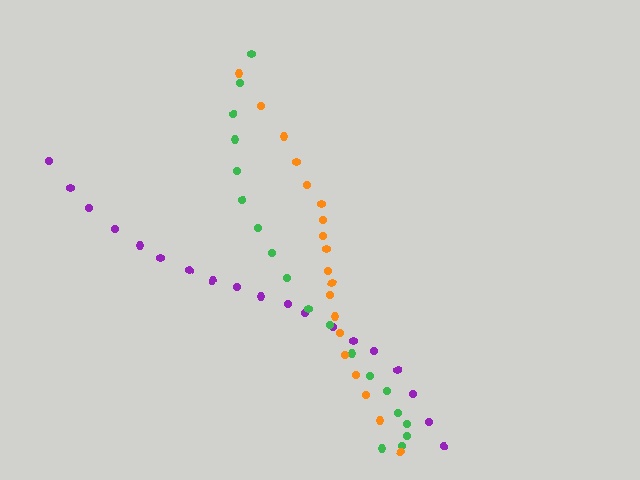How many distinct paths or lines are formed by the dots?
There are 3 distinct paths.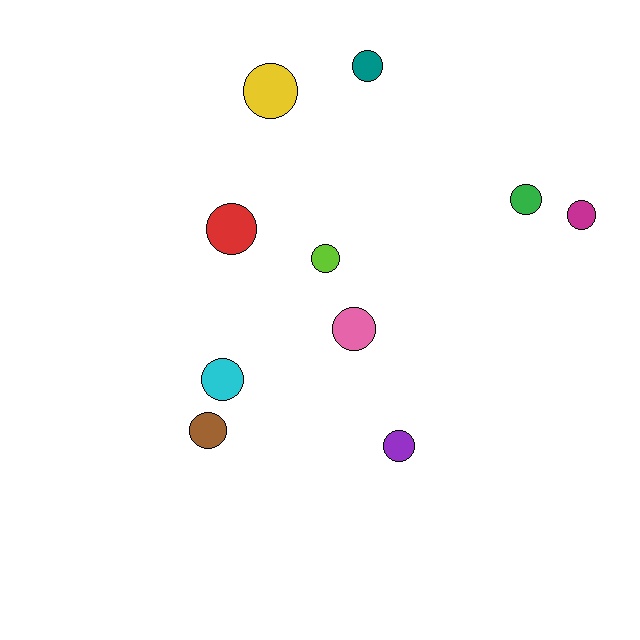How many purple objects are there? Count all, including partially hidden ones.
There is 1 purple object.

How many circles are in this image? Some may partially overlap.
There are 10 circles.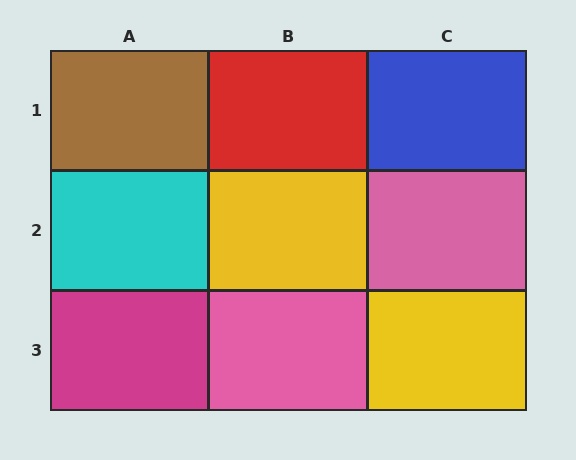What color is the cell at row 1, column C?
Blue.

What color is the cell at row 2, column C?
Pink.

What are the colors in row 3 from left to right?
Magenta, pink, yellow.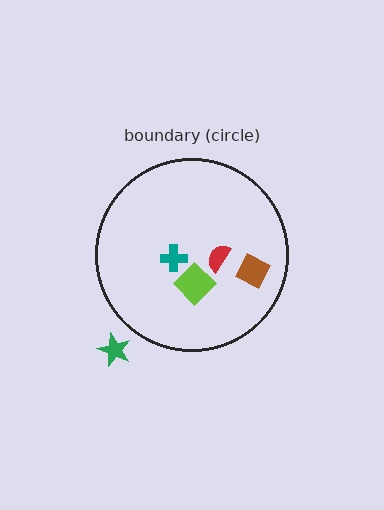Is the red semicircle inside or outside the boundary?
Inside.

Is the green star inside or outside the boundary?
Outside.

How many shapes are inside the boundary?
4 inside, 1 outside.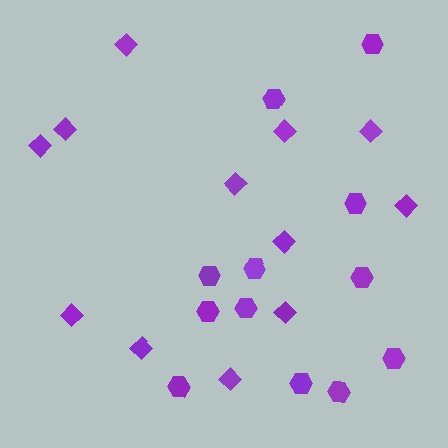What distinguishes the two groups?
There are 2 groups: one group of diamonds (12) and one group of hexagons (12).